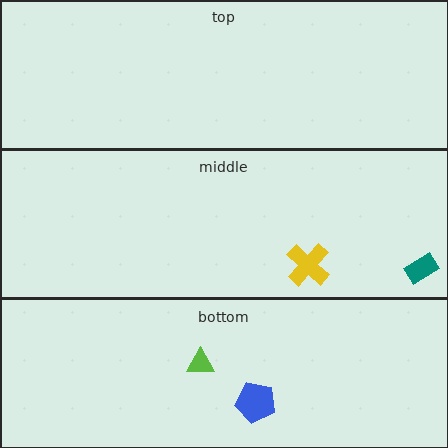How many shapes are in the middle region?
2.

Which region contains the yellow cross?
The middle region.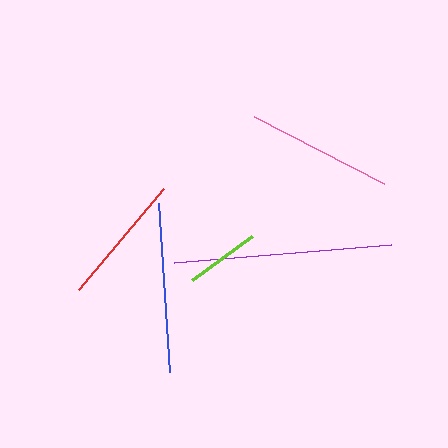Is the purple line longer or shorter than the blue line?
The purple line is longer than the blue line.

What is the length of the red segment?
The red segment is approximately 132 pixels long.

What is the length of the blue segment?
The blue segment is approximately 169 pixels long.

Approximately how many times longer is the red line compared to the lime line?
The red line is approximately 1.8 times the length of the lime line.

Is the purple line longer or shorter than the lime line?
The purple line is longer than the lime line.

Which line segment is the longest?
The purple line is the longest at approximately 218 pixels.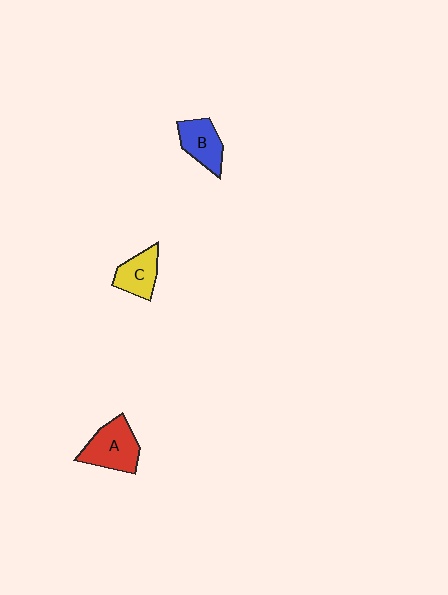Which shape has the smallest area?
Shape C (yellow).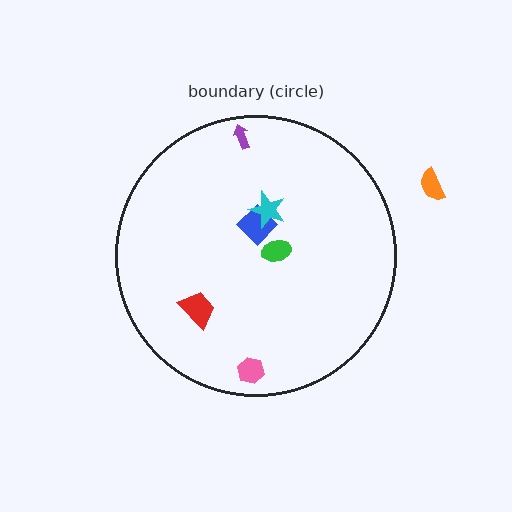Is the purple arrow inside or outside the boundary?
Inside.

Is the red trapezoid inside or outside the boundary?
Inside.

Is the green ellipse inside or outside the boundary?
Inside.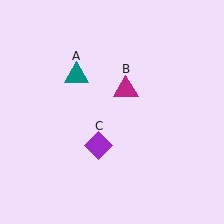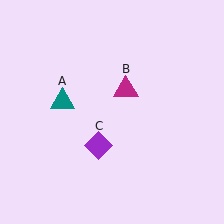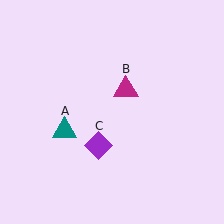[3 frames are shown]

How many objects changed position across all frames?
1 object changed position: teal triangle (object A).